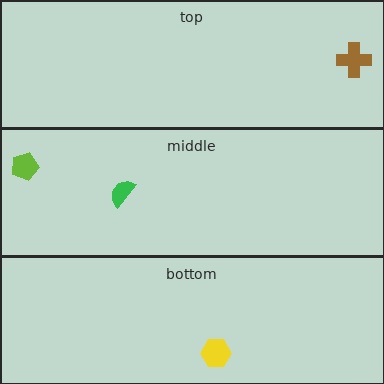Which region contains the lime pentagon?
The middle region.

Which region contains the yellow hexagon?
The bottom region.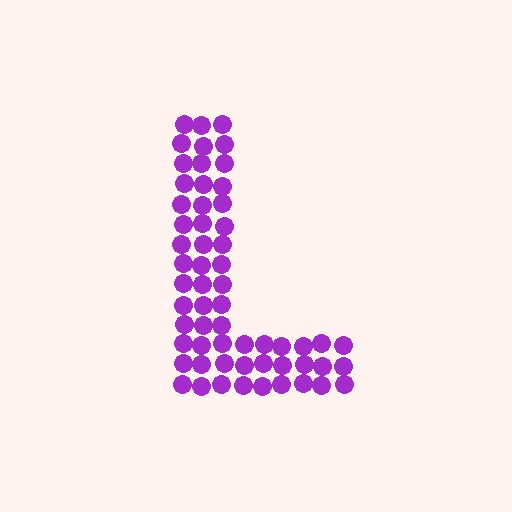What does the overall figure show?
The overall figure shows the letter L.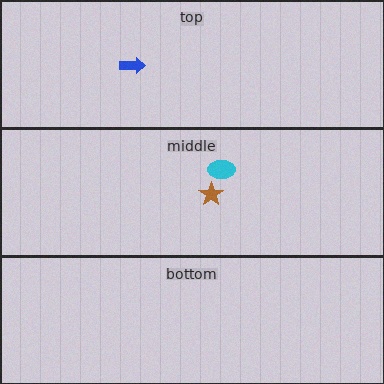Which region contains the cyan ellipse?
The middle region.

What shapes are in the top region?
The blue arrow.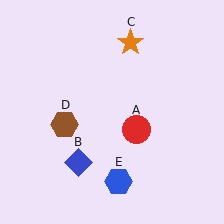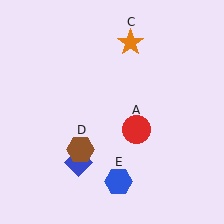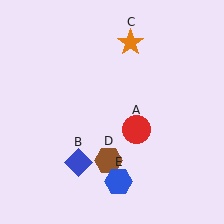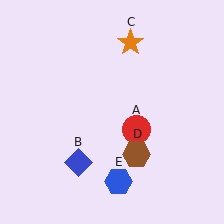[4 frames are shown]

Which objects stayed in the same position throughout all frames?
Red circle (object A) and blue diamond (object B) and orange star (object C) and blue hexagon (object E) remained stationary.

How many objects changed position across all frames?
1 object changed position: brown hexagon (object D).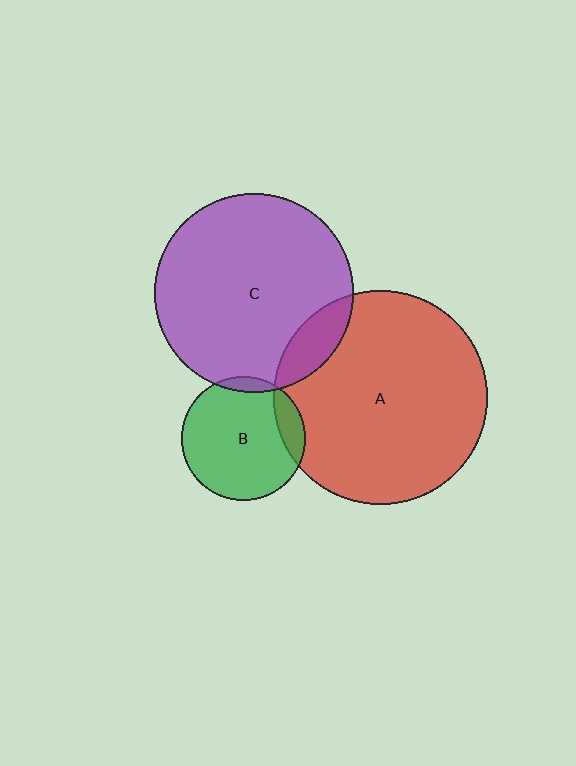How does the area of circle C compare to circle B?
Approximately 2.6 times.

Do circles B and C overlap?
Yes.